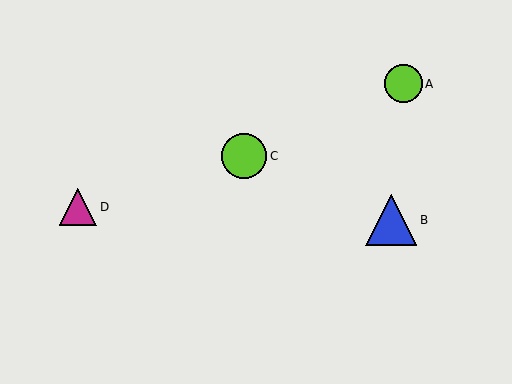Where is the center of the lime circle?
The center of the lime circle is at (403, 84).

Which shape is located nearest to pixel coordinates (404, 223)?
The blue triangle (labeled B) at (391, 220) is nearest to that location.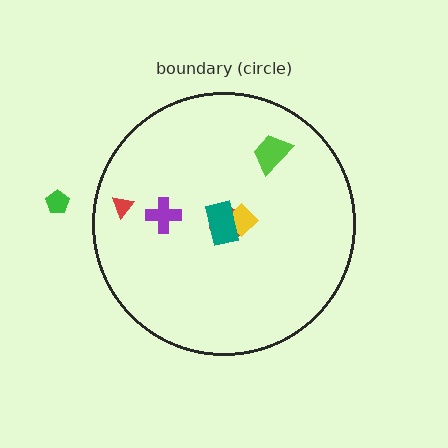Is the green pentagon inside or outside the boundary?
Outside.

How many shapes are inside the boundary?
6 inside, 1 outside.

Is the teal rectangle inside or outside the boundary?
Inside.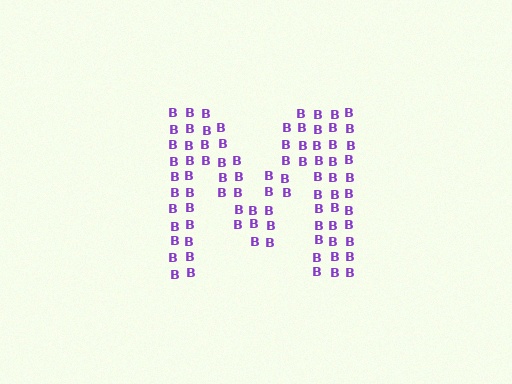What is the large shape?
The large shape is the letter M.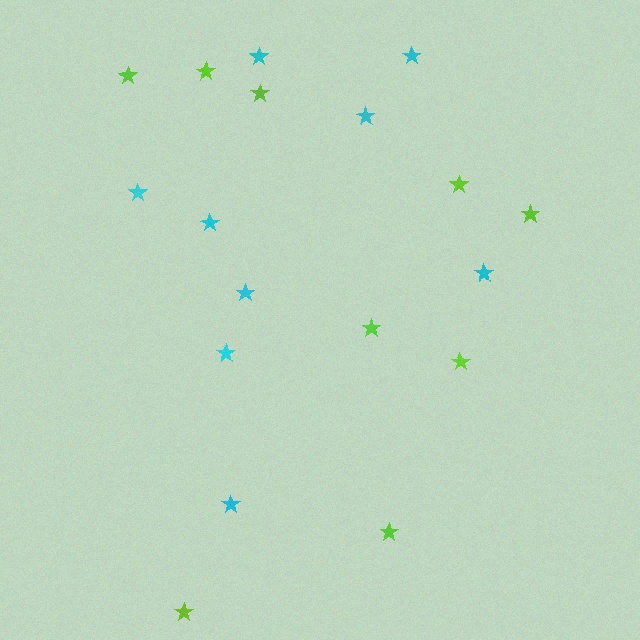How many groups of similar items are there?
There are 2 groups: one group of cyan stars (9) and one group of lime stars (9).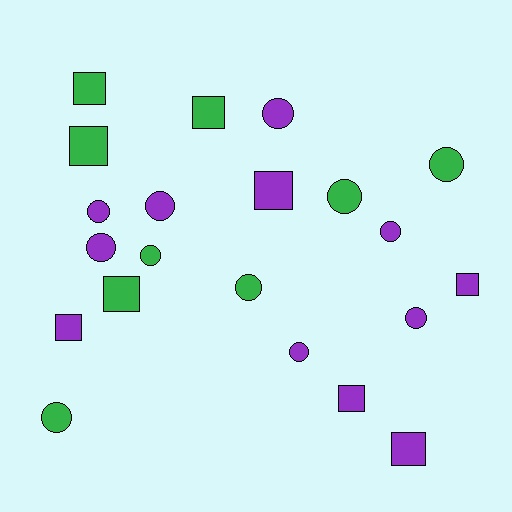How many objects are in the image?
There are 21 objects.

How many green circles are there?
There are 5 green circles.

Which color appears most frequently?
Purple, with 12 objects.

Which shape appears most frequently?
Circle, with 12 objects.